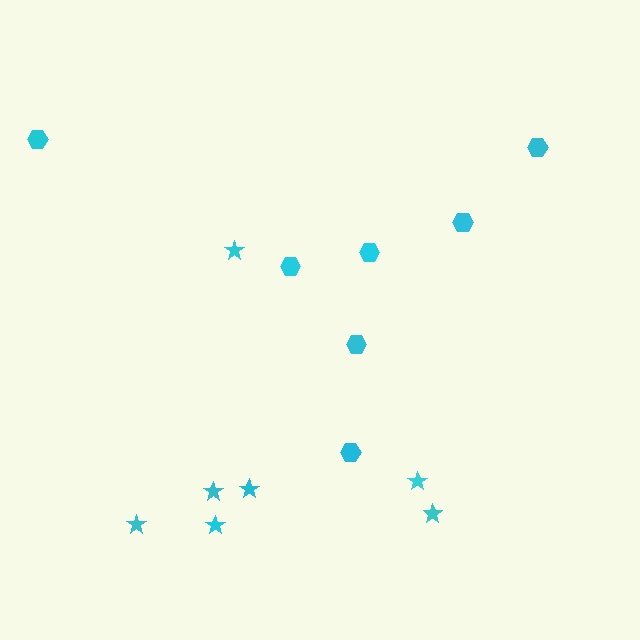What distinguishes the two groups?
There are 2 groups: one group of stars (7) and one group of hexagons (7).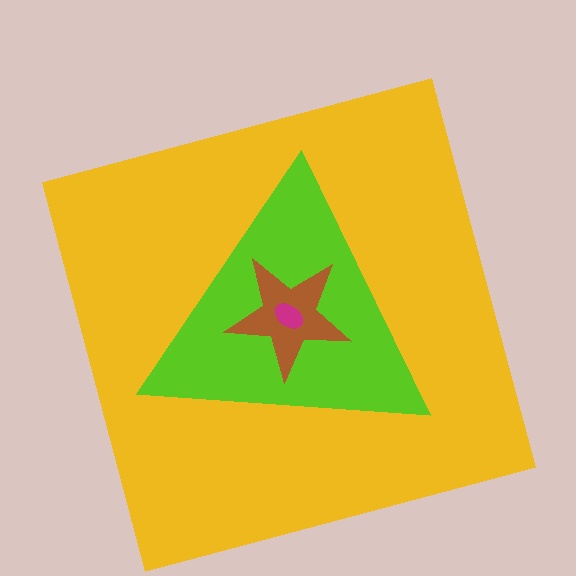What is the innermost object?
The magenta ellipse.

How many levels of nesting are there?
4.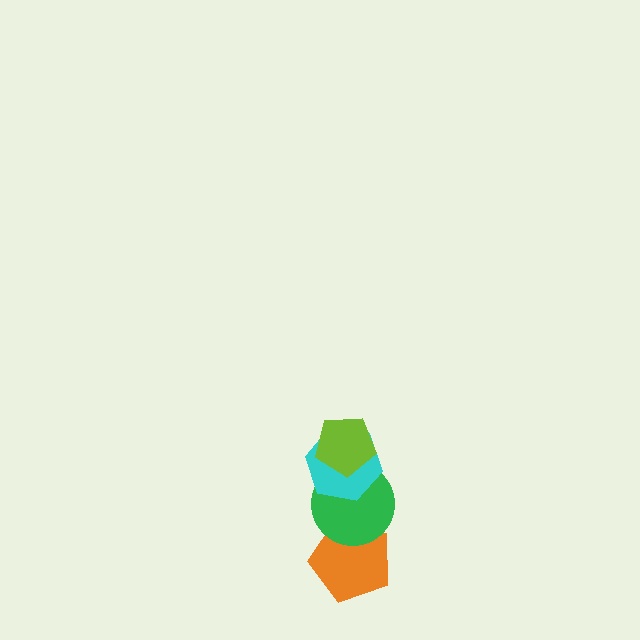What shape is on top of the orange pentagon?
The green circle is on top of the orange pentagon.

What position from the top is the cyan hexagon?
The cyan hexagon is 2nd from the top.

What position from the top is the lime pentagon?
The lime pentagon is 1st from the top.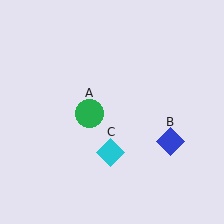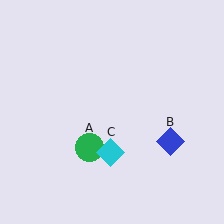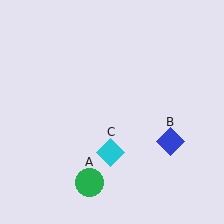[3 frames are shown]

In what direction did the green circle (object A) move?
The green circle (object A) moved down.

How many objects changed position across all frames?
1 object changed position: green circle (object A).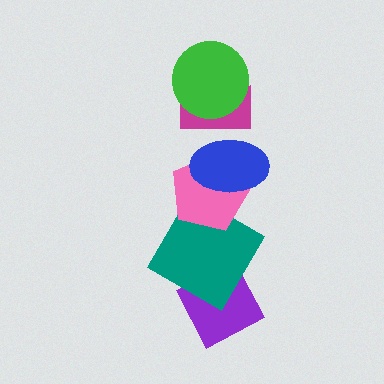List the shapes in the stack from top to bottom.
From top to bottom: the green circle, the magenta rectangle, the blue ellipse, the pink pentagon, the teal square, the purple diamond.